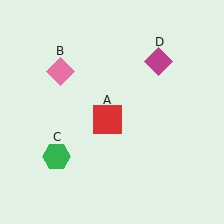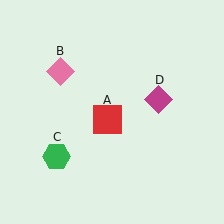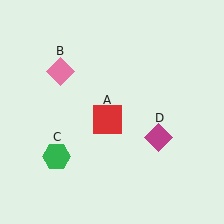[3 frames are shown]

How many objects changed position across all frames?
1 object changed position: magenta diamond (object D).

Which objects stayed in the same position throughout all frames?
Red square (object A) and pink diamond (object B) and green hexagon (object C) remained stationary.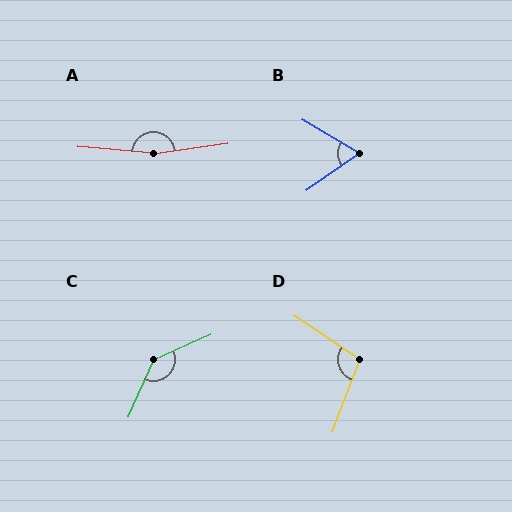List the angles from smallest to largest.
B (65°), D (103°), C (138°), A (167°).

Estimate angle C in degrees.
Approximately 138 degrees.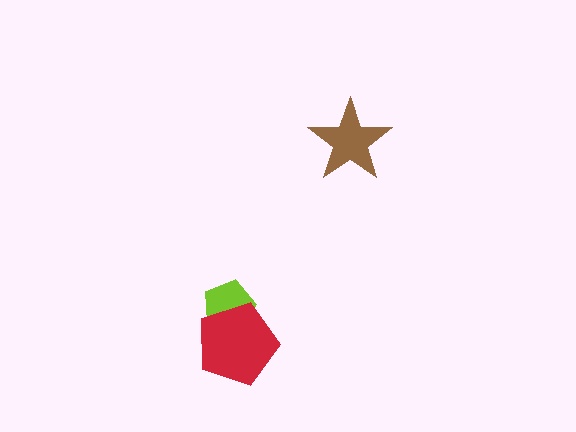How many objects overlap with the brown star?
0 objects overlap with the brown star.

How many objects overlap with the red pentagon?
1 object overlaps with the red pentagon.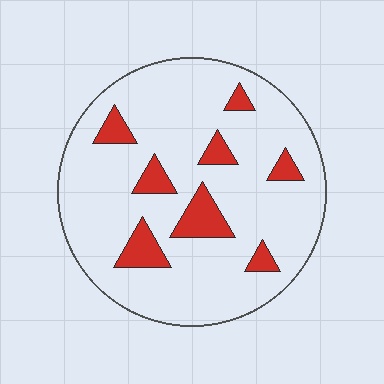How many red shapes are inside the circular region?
8.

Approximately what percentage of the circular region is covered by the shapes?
Approximately 15%.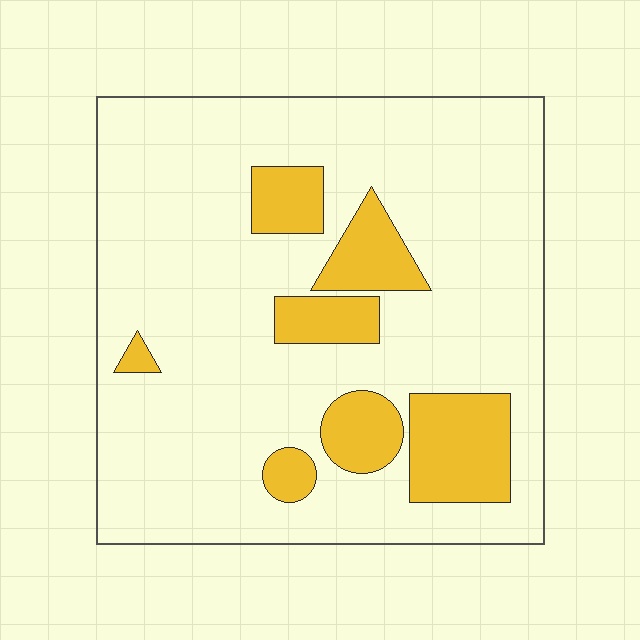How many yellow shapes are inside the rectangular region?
7.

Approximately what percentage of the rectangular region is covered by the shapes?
Approximately 20%.